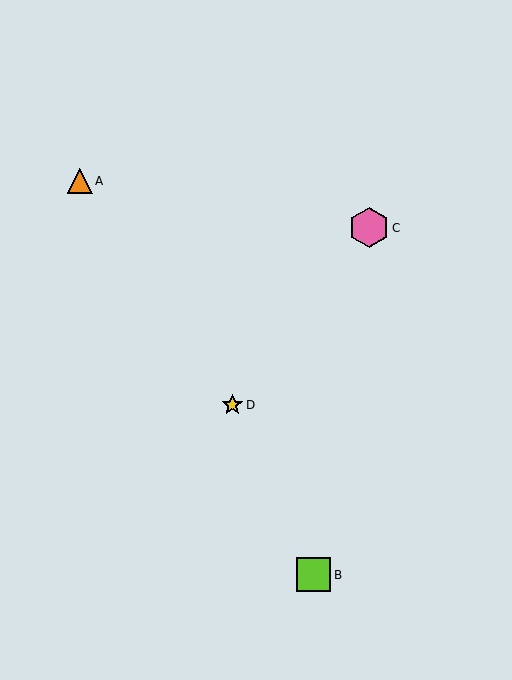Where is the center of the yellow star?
The center of the yellow star is at (232, 405).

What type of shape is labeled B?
Shape B is a lime square.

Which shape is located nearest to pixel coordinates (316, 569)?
The lime square (labeled B) at (314, 575) is nearest to that location.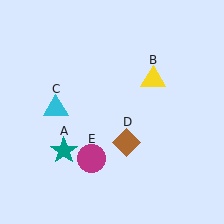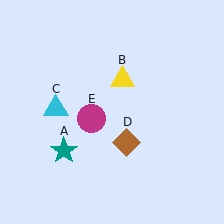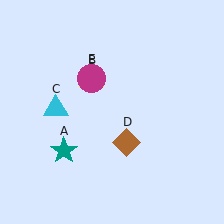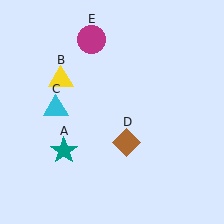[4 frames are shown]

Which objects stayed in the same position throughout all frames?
Teal star (object A) and cyan triangle (object C) and brown diamond (object D) remained stationary.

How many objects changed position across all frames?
2 objects changed position: yellow triangle (object B), magenta circle (object E).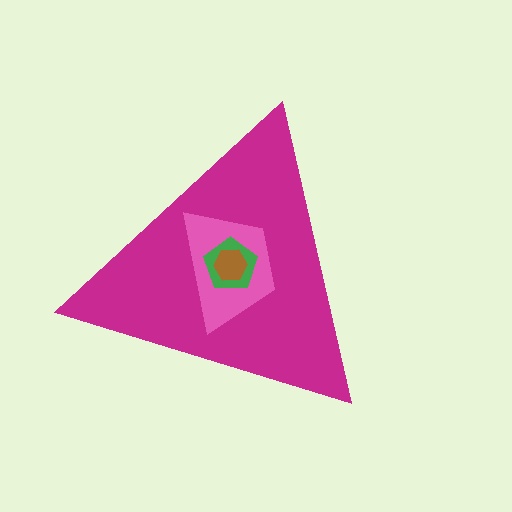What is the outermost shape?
The magenta triangle.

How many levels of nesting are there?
4.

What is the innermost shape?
The brown hexagon.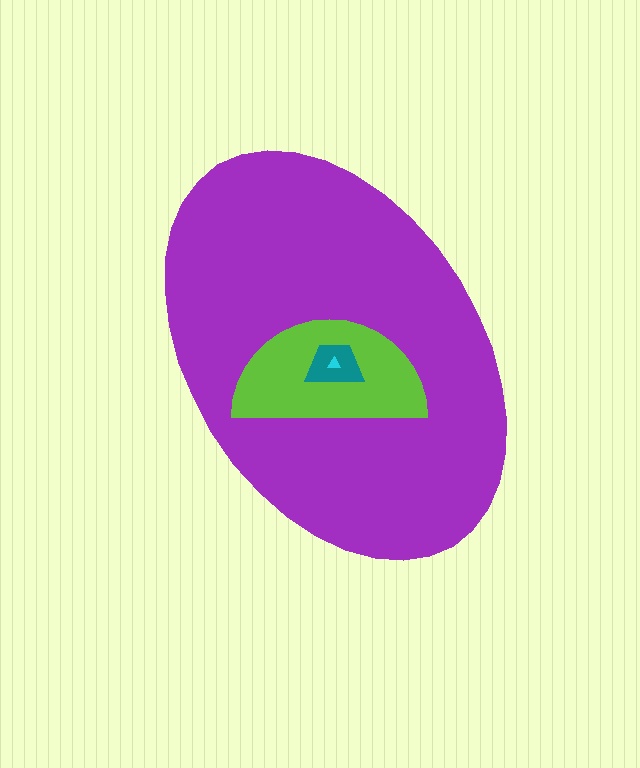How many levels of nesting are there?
4.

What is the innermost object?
The cyan triangle.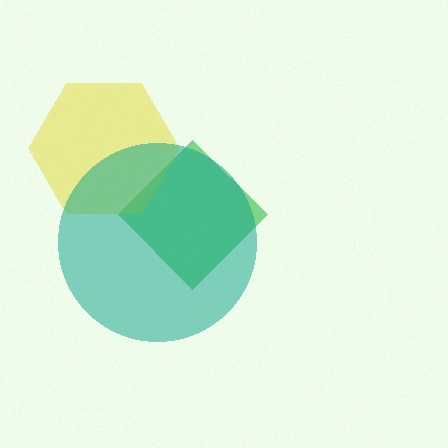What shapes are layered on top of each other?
The layered shapes are: a green diamond, a yellow hexagon, a teal circle.